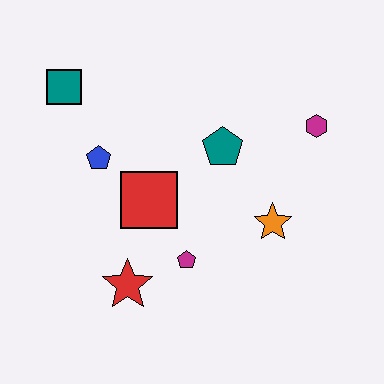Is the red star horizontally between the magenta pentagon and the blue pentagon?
Yes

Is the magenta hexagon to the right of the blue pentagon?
Yes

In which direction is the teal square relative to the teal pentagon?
The teal square is to the left of the teal pentagon.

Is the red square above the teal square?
No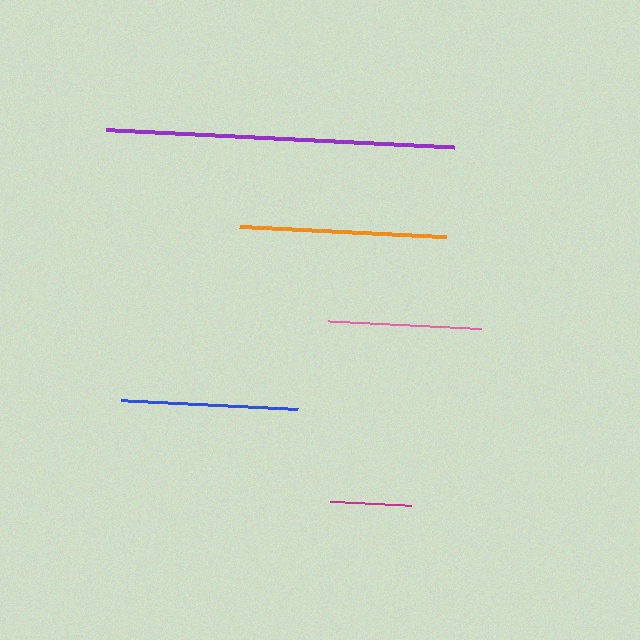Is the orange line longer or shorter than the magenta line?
The orange line is longer than the magenta line.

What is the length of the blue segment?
The blue segment is approximately 177 pixels long.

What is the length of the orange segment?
The orange segment is approximately 207 pixels long.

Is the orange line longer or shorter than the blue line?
The orange line is longer than the blue line.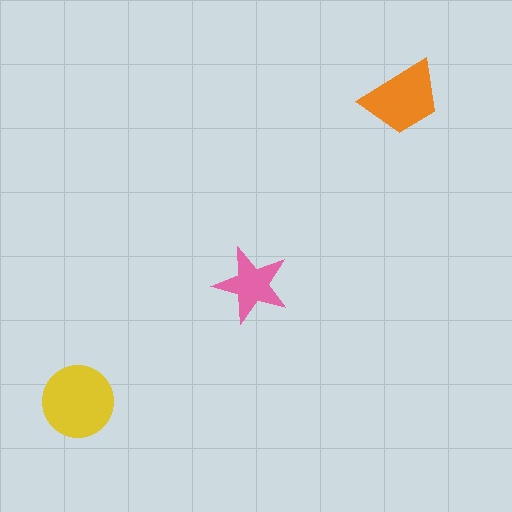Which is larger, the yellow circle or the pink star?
The yellow circle.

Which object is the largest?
The yellow circle.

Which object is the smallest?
The pink star.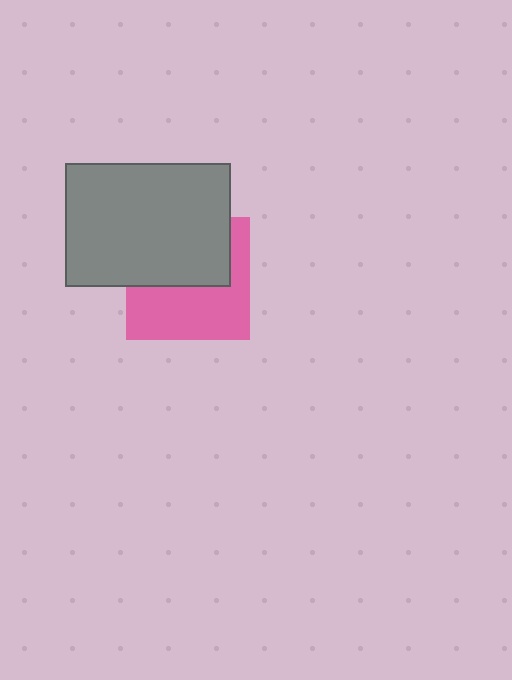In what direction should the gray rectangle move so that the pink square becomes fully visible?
The gray rectangle should move up. That is the shortest direction to clear the overlap and leave the pink square fully visible.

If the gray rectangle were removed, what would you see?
You would see the complete pink square.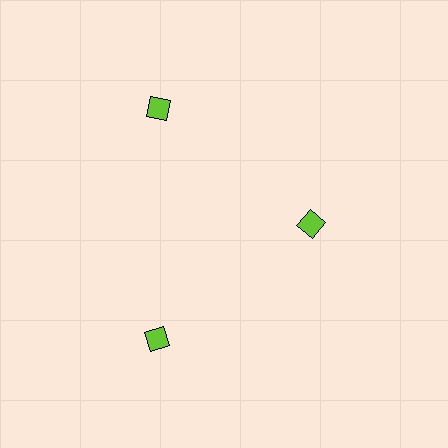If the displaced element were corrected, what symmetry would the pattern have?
It would have 3-fold rotational symmetry — the pattern would map onto itself every 120 degrees.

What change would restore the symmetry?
The symmetry would be restored by moving it outward, back onto the ring so that all 3 diamonds sit at equal angles and equal distance from the center.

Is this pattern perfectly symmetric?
No. The 3 lime diamonds are arranged in a ring, but one element near the 3 o'clock position is pulled inward toward the center, breaking the 3-fold rotational symmetry.